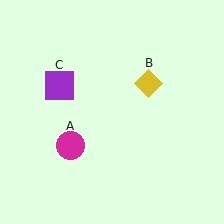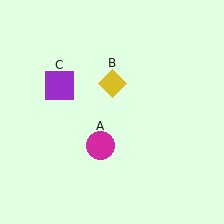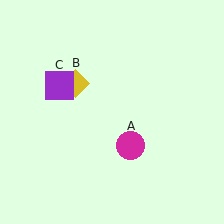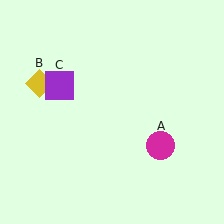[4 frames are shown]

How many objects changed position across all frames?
2 objects changed position: magenta circle (object A), yellow diamond (object B).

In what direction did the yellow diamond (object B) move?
The yellow diamond (object B) moved left.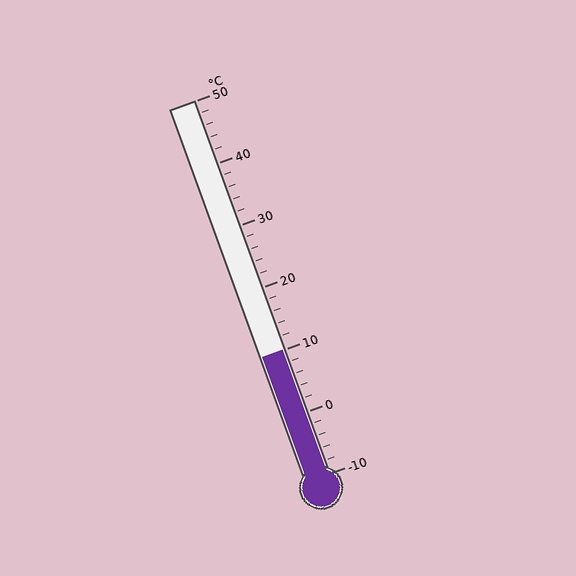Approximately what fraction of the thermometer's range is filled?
The thermometer is filled to approximately 35% of its range.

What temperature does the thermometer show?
The thermometer shows approximately 10°C.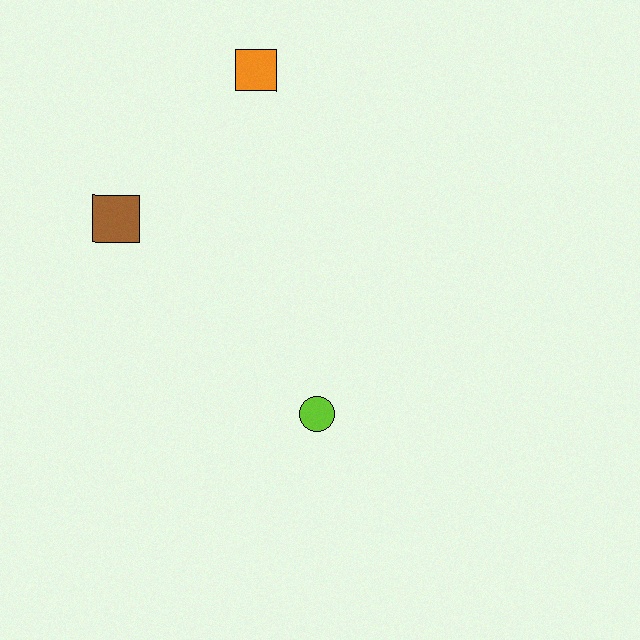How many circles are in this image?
There is 1 circle.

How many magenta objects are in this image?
There are no magenta objects.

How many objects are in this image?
There are 3 objects.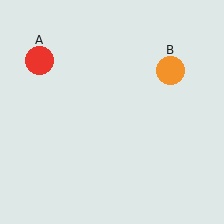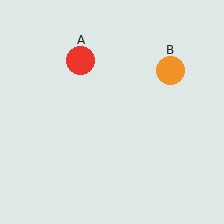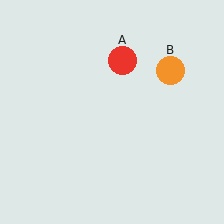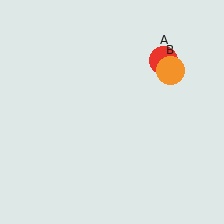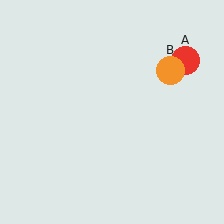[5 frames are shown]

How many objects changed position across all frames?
1 object changed position: red circle (object A).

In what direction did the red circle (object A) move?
The red circle (object A) moved right.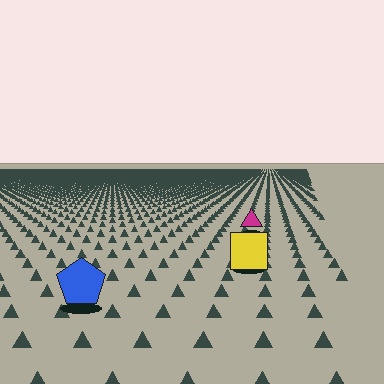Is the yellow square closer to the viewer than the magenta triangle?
Yes. The yellow square is closer — you can tell from the texture gradient: the ground texture is coarser near it.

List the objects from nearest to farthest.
From nearest to farthest: the blue pentagon, the yellow square, the magenta triangle.